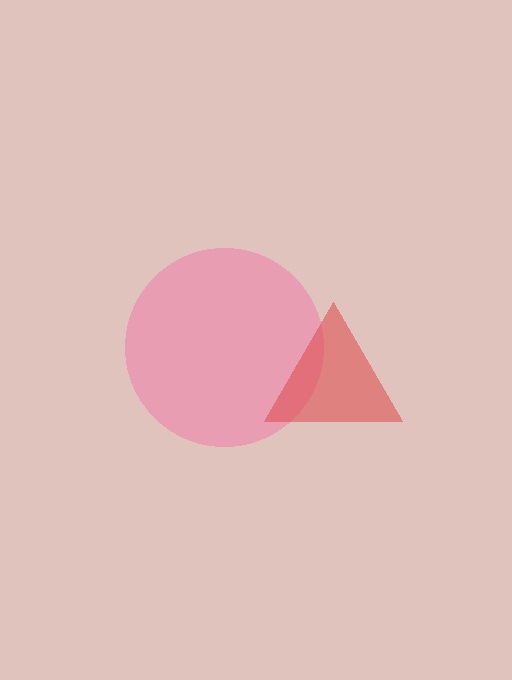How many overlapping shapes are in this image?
There are 2 overlapping shapes in the image.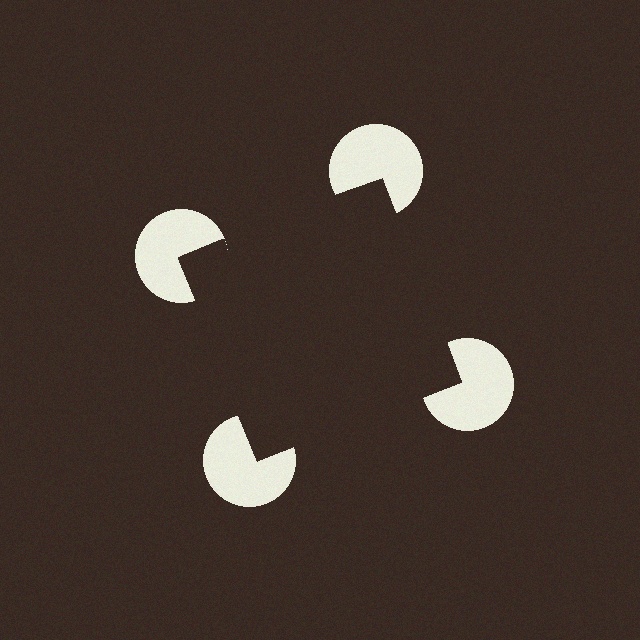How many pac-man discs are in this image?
There are 4 — one at each vertex of the illusory square.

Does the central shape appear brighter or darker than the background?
It typically appears slightly darker than the background, even though no actual brightness change is drawn.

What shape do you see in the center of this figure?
An illusory square — its edges are inferred from the aligned wedge cuts in the pac-man discs, not physically drawn.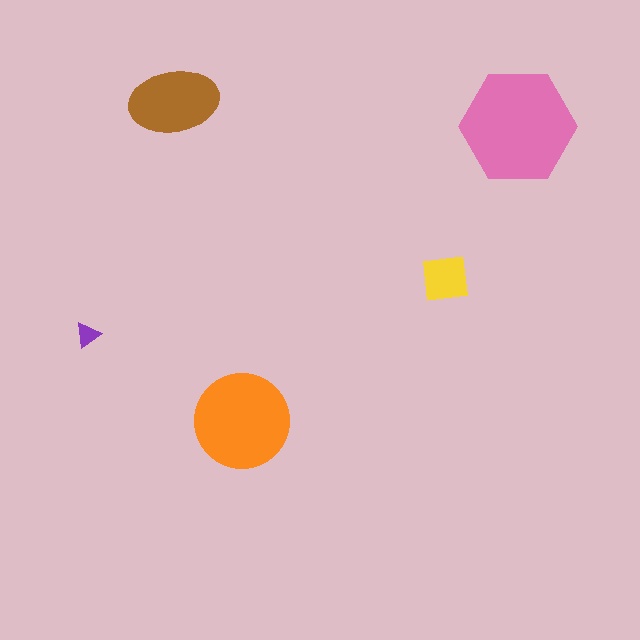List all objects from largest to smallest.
The pink hexagon, the orange circle, the brown ellipse, the yellow square, the purple triangle.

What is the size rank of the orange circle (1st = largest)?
2nd.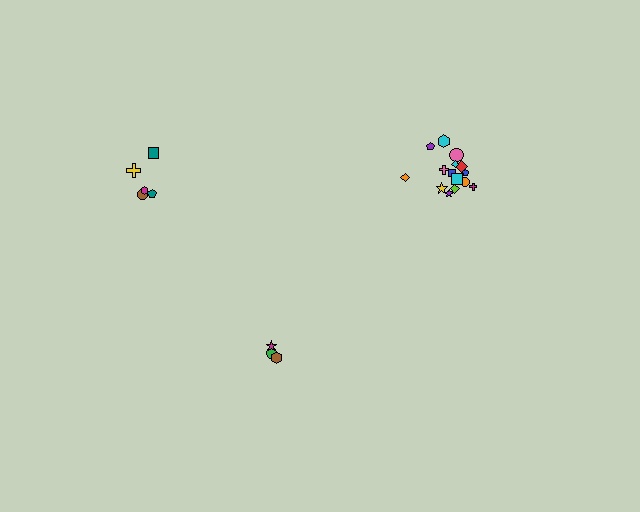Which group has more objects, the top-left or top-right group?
The top-right group.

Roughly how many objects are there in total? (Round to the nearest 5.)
Roughly 25 objects in total.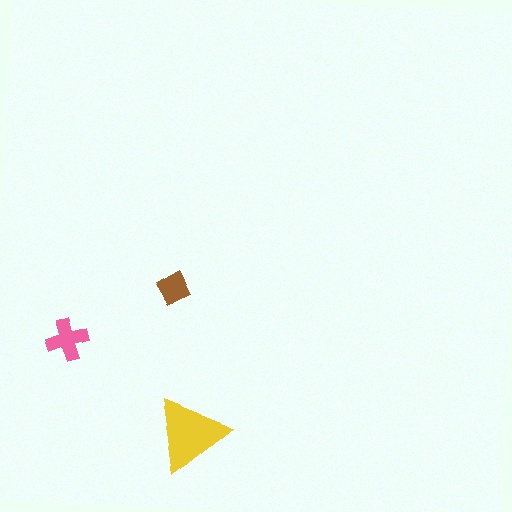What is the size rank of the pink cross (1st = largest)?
2nd.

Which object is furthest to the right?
The yellow triangle is rightmost.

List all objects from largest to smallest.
The yellow triangle, the pink cross, the brown diamond.